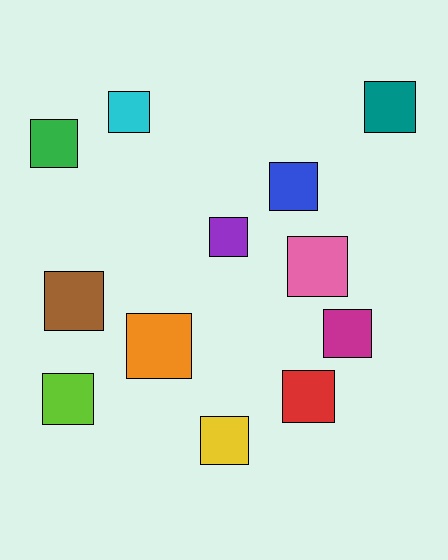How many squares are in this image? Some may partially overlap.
There are 12 squares.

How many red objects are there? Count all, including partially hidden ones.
There is 1 red object.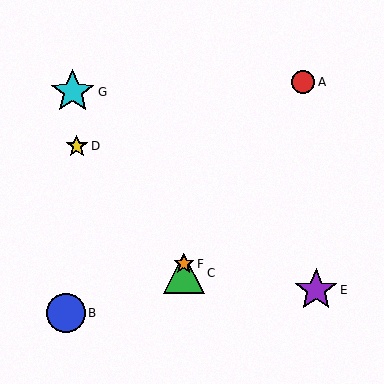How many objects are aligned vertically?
2 objects (C, F) are aligned vertically.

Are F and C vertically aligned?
Yes, both are at x≈184.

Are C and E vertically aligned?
No, C is at x≈184 and E is at x≈316.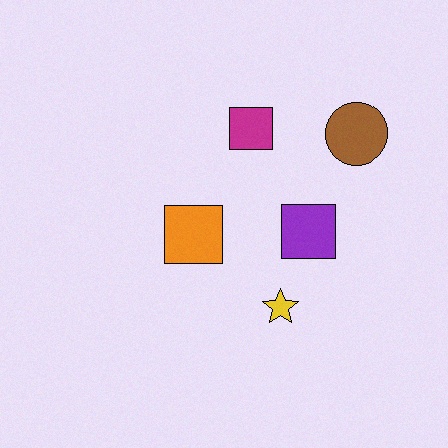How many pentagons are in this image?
There are no pentagons.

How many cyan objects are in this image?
There are no cyan objects.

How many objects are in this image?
There are 5 objects.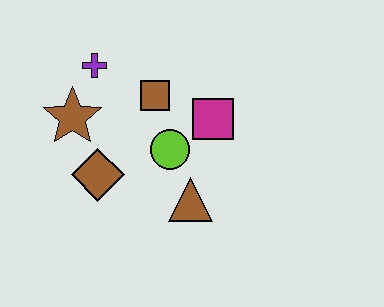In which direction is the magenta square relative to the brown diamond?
The magenta square is to the right of the brown diamond.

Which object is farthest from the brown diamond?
The magenta square is farthest from the brown diamond.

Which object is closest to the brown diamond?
The brown star is closest to the brown diamond.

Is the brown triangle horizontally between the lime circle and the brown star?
No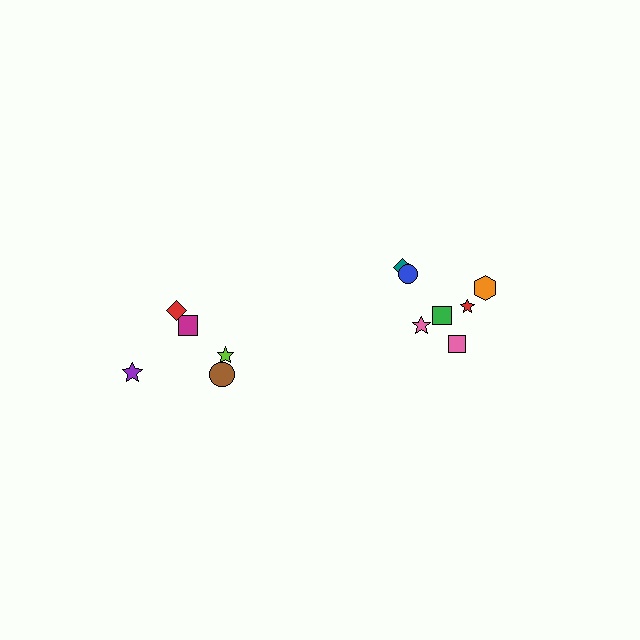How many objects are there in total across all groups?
There are 12 objects.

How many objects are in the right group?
There are 7 objects.